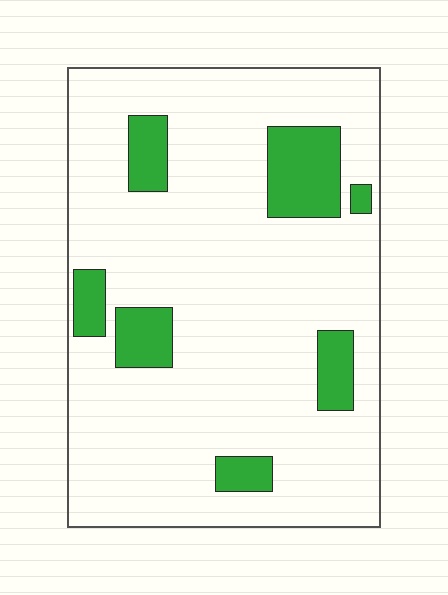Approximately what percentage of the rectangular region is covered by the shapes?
Approximately 15%.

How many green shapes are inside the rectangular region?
7.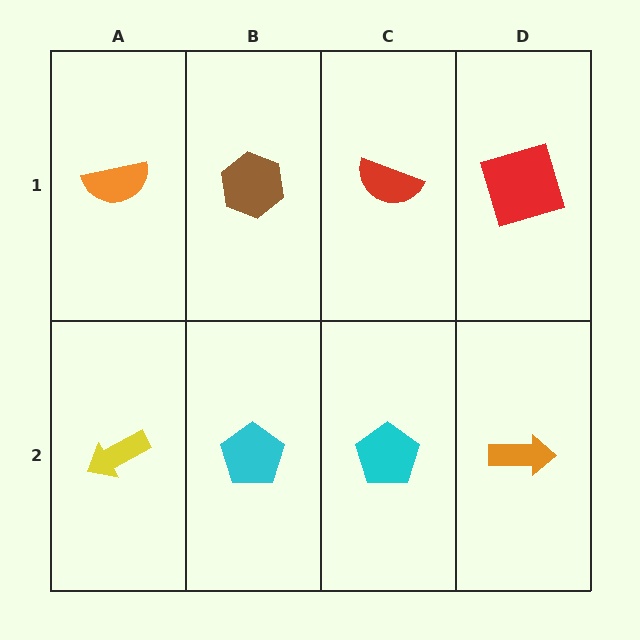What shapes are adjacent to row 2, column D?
A red square (row 1, column D), a cyan pentagon (row 2, column C).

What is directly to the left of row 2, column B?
A yellow arrow.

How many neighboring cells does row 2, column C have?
3.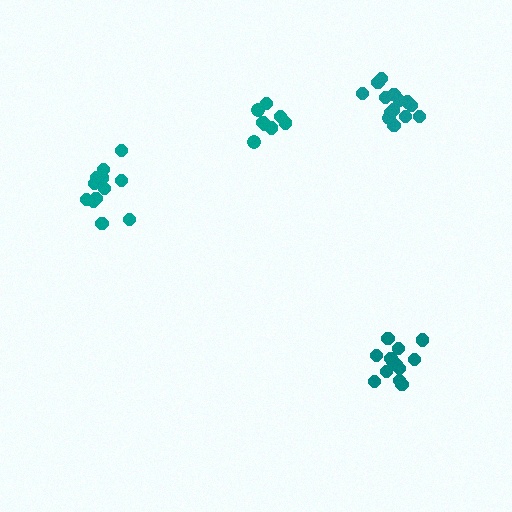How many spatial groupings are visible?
There are 4 spatial groupings.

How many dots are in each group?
Group 1: 8 dots, Group 2: 13 dots, Group 3: 13 dots, Group 4: 14 dots (48 total).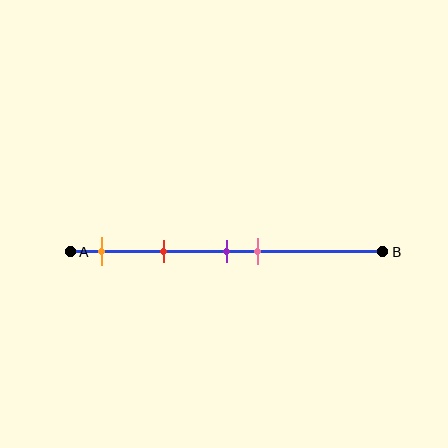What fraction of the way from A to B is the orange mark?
The orange mark is approximately 10% (0.1) of the way from A to B.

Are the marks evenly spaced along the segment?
No, the marks are not evenly spaced.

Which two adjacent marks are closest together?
The purple and pink marks are the closest adjacent pair.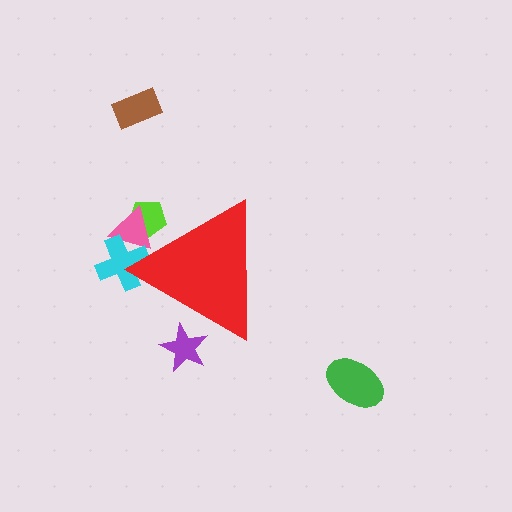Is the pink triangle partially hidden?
Yes, the pink triangle is partially hidden behind the red triangle.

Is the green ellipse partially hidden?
No, the green ellipse is fully visible.